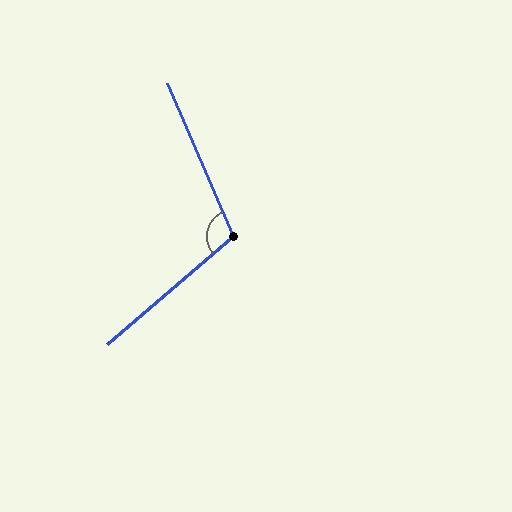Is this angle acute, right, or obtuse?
It is obtuse.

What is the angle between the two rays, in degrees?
Approximately 108 degrees.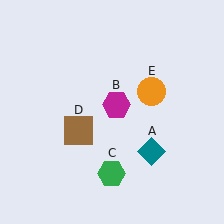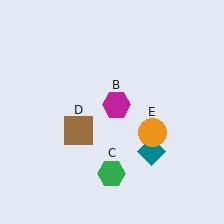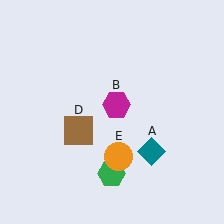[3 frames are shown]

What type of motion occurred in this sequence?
The orange circle (object E) rotated clockwise around the center of the scene.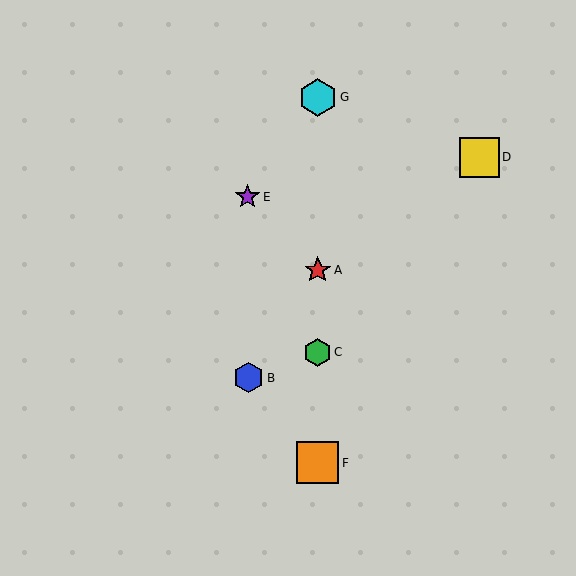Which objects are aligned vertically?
Objects A, C, F, G are aligned vertically.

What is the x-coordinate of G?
Object G is at x≈318.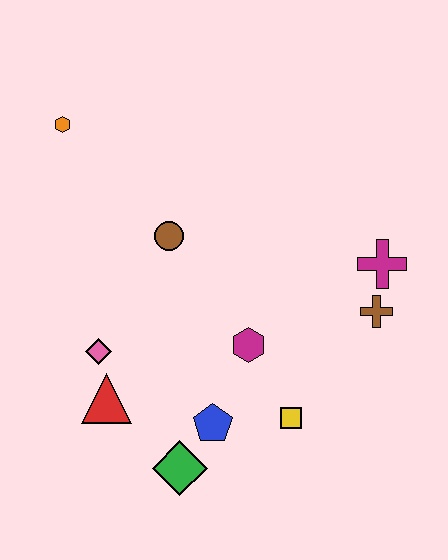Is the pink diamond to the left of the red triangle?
Yes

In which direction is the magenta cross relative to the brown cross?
The magenta cross is above the brown cross.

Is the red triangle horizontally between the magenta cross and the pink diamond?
Yes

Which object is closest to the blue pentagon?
The green diamond is closest to the blue pentagon.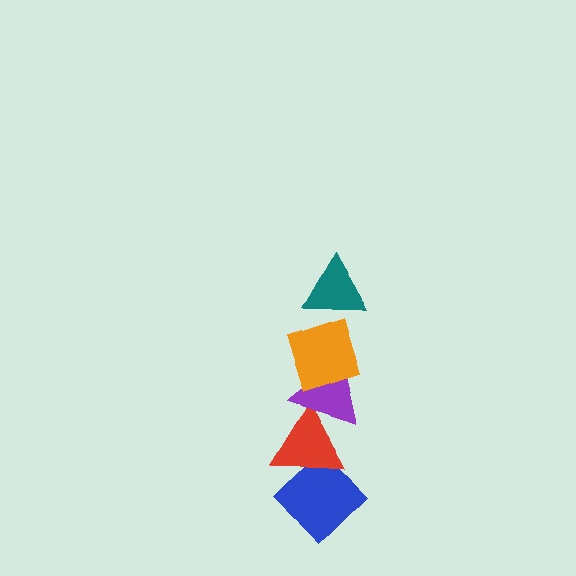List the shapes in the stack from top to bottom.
From top to bottom: the teal triangle, the orange diamond, the purple triangle, the red triangle, the blue diamond.